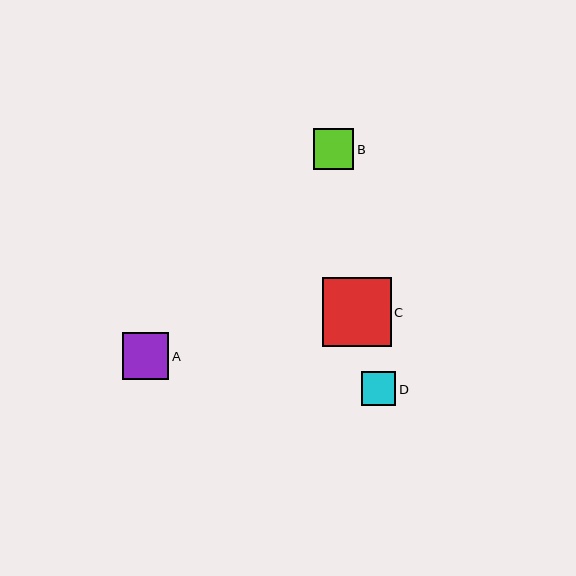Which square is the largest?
Square C is the largest with a size of approximately 68 pixels.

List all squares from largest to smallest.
From largest to smallest: C, A, B, D.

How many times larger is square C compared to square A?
Square C is approximately 1.5 times the size of square A.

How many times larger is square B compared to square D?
Square B is approximately 1.2 times the size of square D.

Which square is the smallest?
Square D is the smallest with a size of approximately 34 pixels.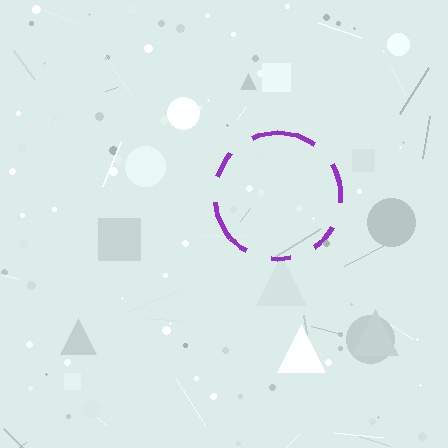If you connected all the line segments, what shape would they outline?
They would outline a circle.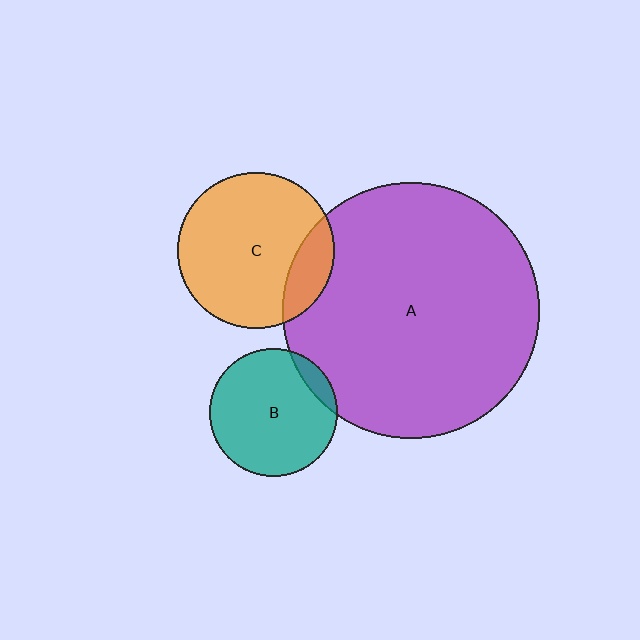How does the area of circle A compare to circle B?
Approximately 4.0 times.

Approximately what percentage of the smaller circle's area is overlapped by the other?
Approximately 10%.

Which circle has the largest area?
Circle A (purple).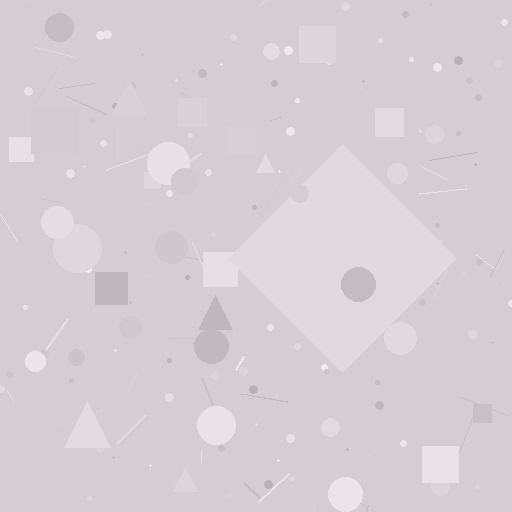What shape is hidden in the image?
A diamond is hidden in the image.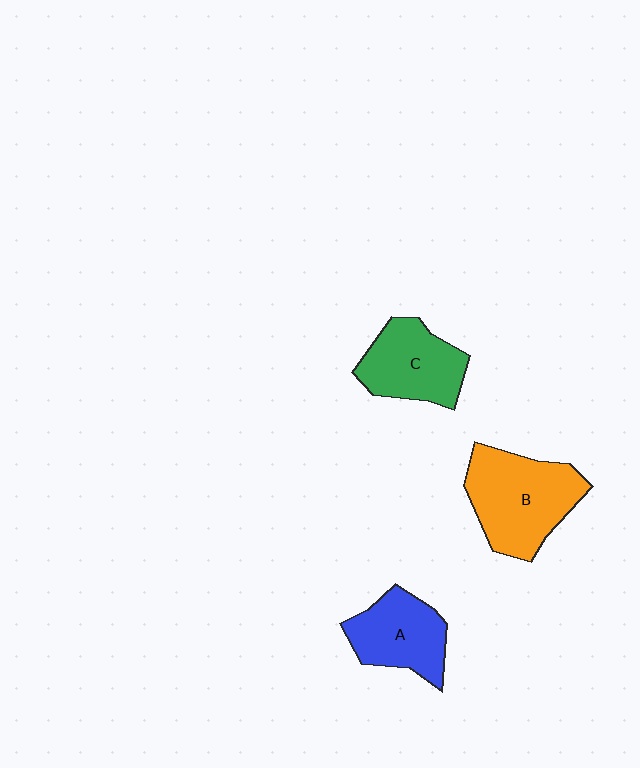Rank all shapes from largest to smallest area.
From largest to smallest: B (orange), C (green), A (blue).